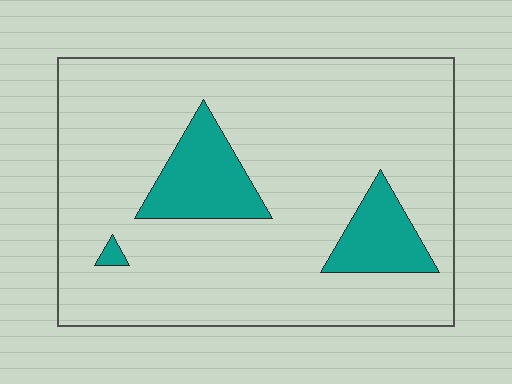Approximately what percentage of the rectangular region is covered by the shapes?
Approximately 15%.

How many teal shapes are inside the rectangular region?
3.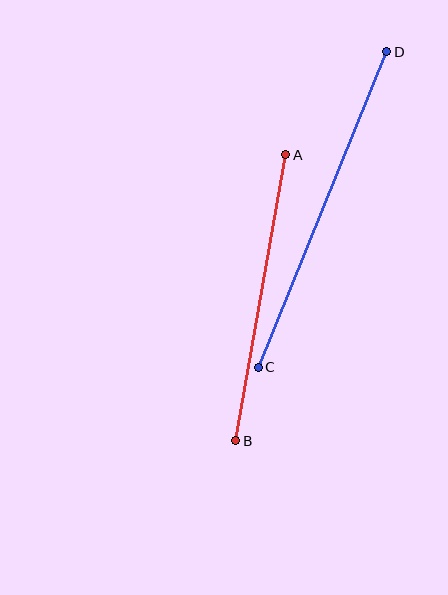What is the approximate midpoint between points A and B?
The midpoint is at approximately (261, 298) pixels.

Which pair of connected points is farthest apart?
Points C and D are farthest apart.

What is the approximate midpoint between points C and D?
The midpoint is at approximately (323, 210) pixels.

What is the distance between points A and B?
The distance is approximately 290 pixels.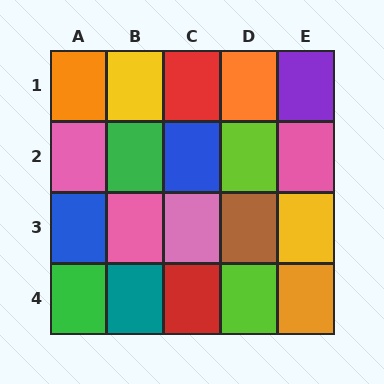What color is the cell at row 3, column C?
Pink.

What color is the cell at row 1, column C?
Red.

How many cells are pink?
4 cells are pink.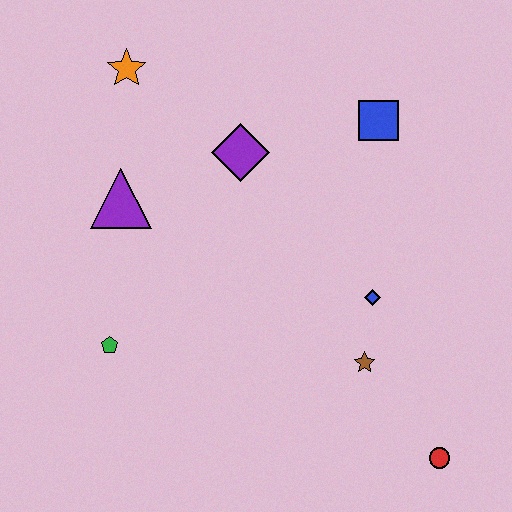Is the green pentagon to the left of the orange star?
Yes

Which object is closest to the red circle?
The brown star is closest to the red circle.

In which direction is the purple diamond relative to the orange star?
The purple diamond is to the right of the orange star.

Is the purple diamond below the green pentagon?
No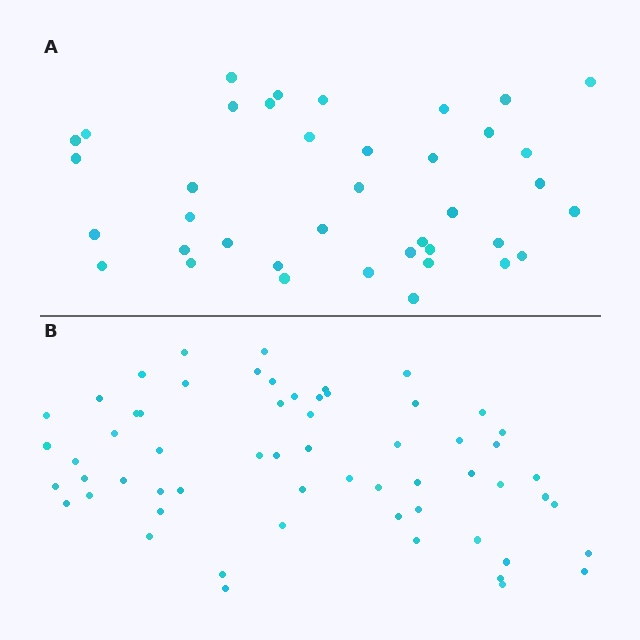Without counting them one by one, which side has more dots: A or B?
Region B (the bottom region) has more dots.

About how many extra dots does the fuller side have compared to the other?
Region B has approximately 20 more dots than region A.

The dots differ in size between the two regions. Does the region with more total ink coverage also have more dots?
No. Region A has more total ink coverage because its dots are larger, but region B actually contains more individual dots. Total area can be misleading — the number of items is what matters here.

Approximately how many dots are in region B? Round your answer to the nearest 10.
About 60 dots.